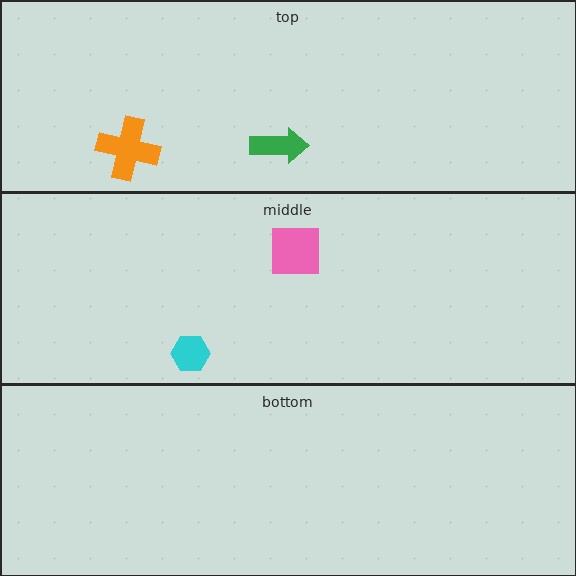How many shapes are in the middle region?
2.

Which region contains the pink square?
The middle region.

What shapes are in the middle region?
The cyan hexagon, the pink square.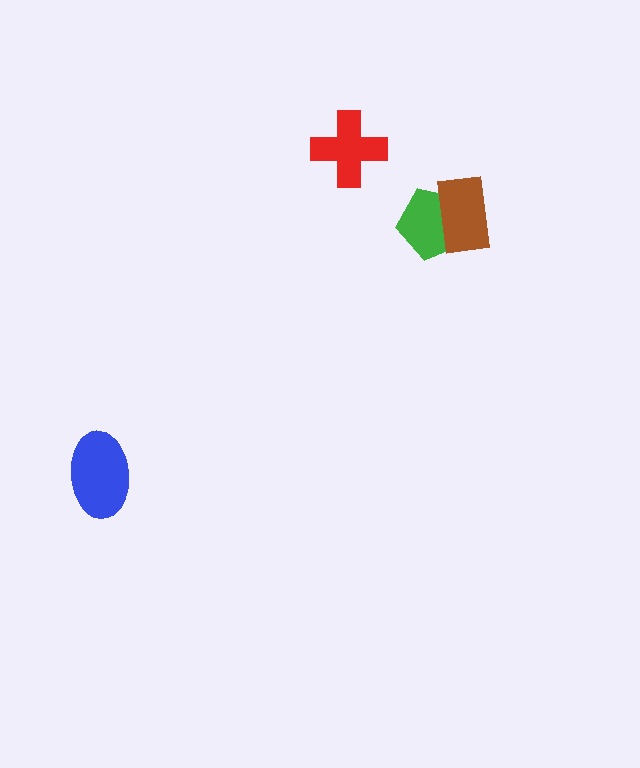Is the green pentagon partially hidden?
Yes, it is partially covered by another shape.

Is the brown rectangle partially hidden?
No, no other shape covers it.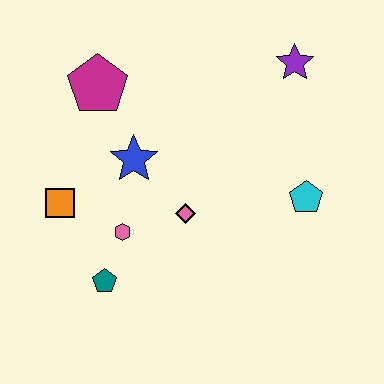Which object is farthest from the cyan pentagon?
The orange square is farthest from the cyan pentagon.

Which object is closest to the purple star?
The cyan pentagon is closest to the purple star.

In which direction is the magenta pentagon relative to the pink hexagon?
The magenta pentagon is above the pink hexagon.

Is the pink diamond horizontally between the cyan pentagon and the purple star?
No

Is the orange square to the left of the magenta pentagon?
Yes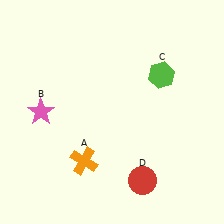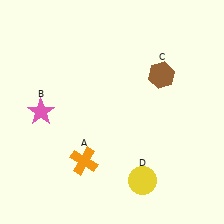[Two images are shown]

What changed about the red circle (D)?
In Image 1, D is red. In Image 2, it changed to yellow.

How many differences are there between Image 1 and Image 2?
There are 2 differences between the two images.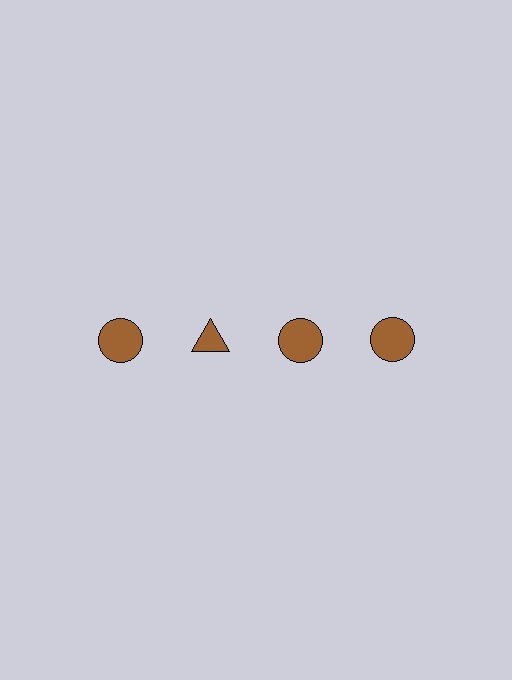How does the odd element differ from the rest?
It has a different shape: triangle instead of circle.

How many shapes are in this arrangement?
There are 4 shapes arranged in a grid pattern.